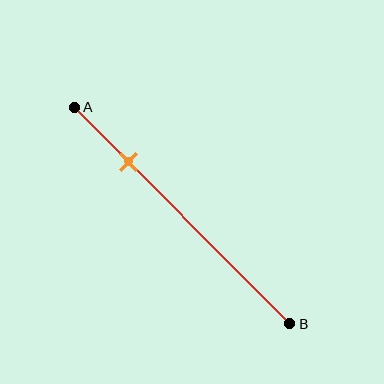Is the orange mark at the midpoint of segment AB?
No, the mark is at about 25% from A, not at the 50% midpoint.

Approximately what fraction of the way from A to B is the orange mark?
The orange mark is approximately 25% of the way from A to B.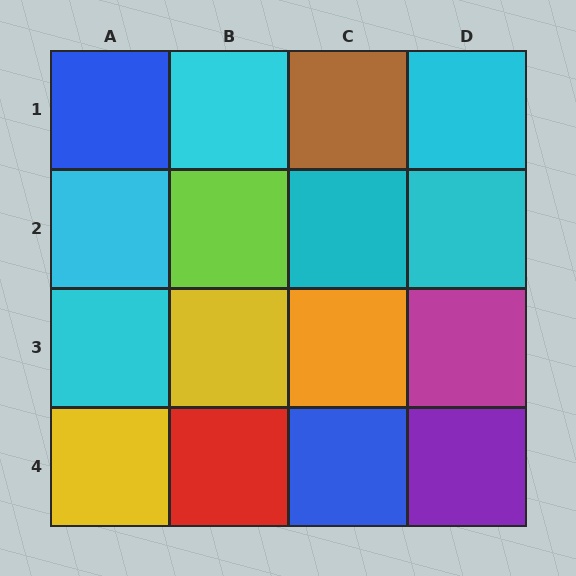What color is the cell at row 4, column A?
Yellow.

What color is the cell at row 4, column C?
Blue.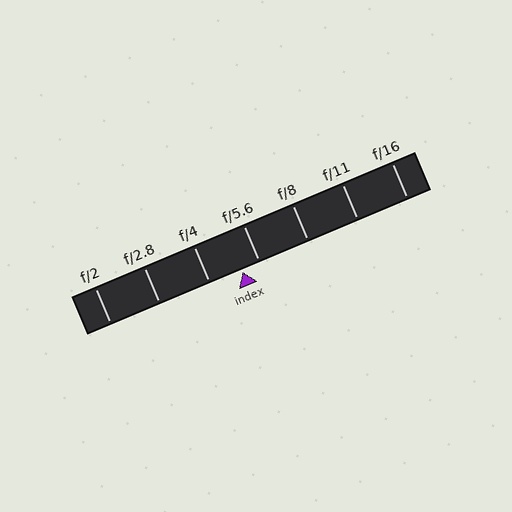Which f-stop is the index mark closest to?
The index mark is closest to f/5.6.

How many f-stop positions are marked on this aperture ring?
There are 7 f-stop positions marked.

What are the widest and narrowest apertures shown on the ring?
The widest aperture shown is f/2 and the narrowest is f/16.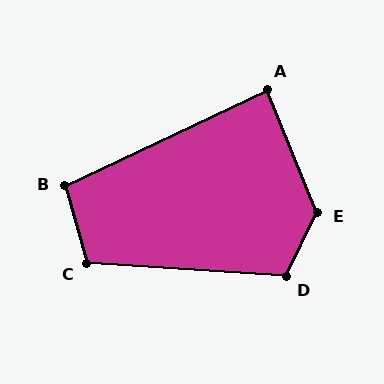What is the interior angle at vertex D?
Approximately 112 degrees (obtuse).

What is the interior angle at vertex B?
Approximately 100 degrees (obtuse).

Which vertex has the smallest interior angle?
A, at approximately 87 degrees.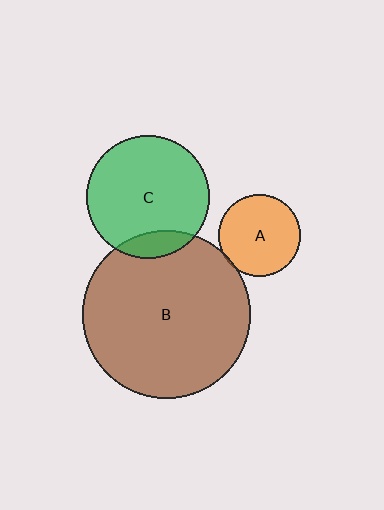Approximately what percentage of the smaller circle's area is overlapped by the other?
Approximately 5%.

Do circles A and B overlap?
Yes.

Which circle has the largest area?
Circle B (brown).